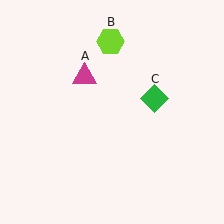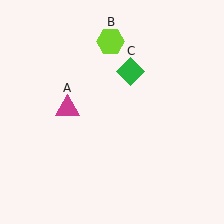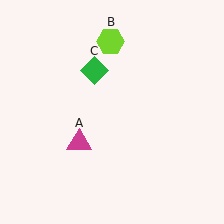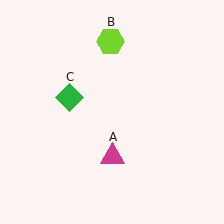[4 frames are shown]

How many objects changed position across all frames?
2 objects changed position: magenta triangle (object A), green diamond (object C).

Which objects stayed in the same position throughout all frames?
Lime hexagon (object B) remained stationary.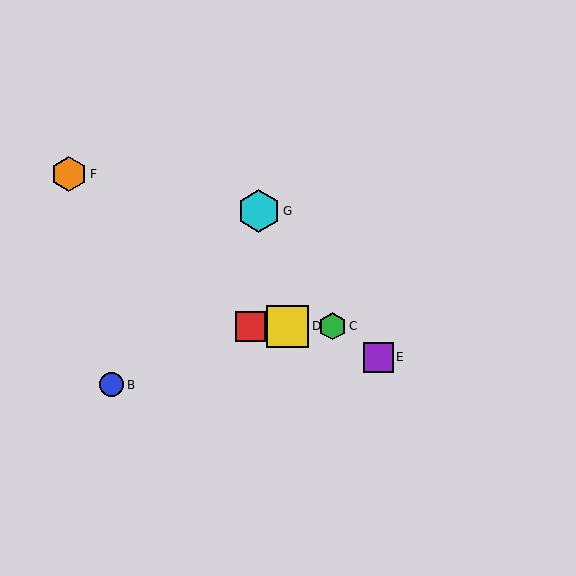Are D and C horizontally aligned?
Yes, both are at y≈326.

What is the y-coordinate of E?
Object E is at y≈357.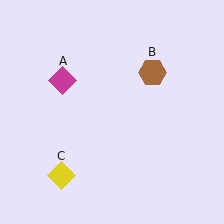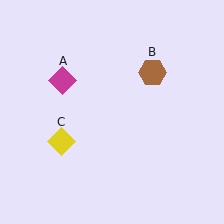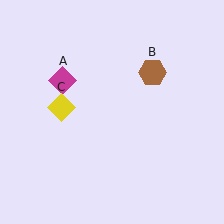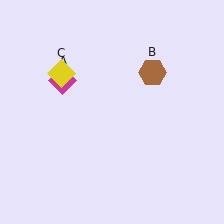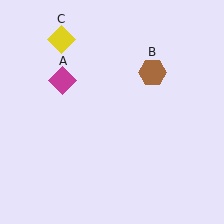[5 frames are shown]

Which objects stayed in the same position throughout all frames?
Magenta diamond (object A) and brown hexagon (object B) remained stationary.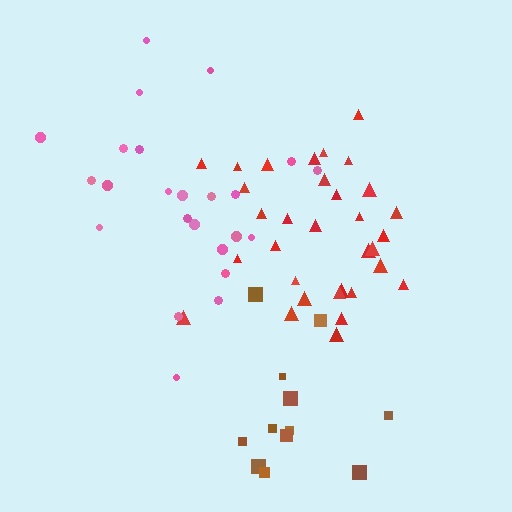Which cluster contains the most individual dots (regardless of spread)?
Red (32).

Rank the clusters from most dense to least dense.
red, pink, brown.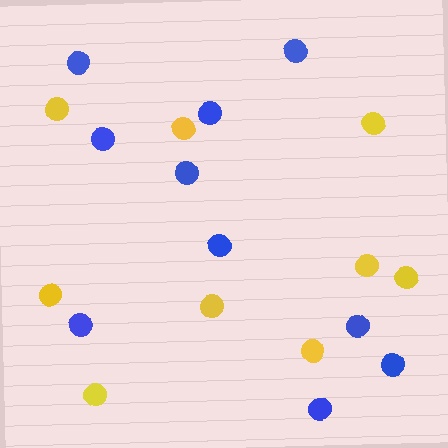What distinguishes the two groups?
There are 2 groups: one group of blue circles (10) and one group of yellow circles (9).